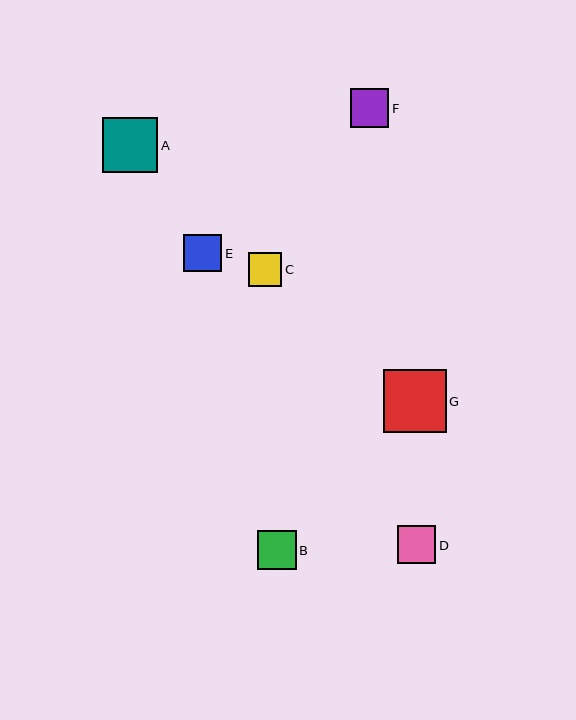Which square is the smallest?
Square C is the smallest with a size of approximately 33 pixels.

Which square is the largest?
Square G is the largest with a size of approximately 63 pixels.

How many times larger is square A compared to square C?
Square A is approximately 1.7 times the size of square C.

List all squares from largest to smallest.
From largest to smallest: G, A, B, F, D, E, C.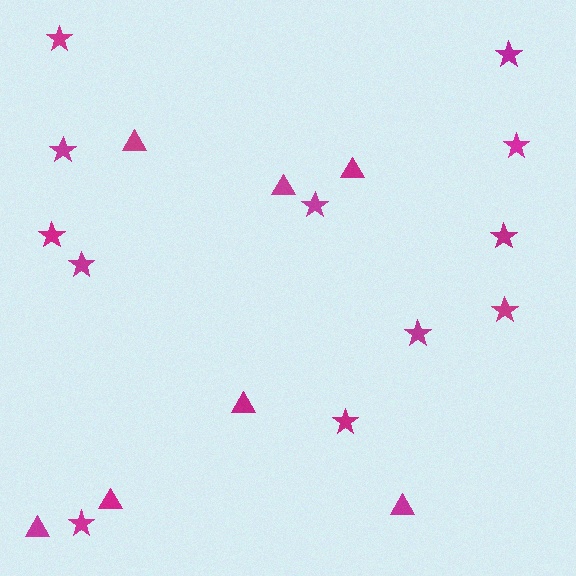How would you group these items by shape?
There are 2 groups: one group of triangles (7) and one group of stars (12).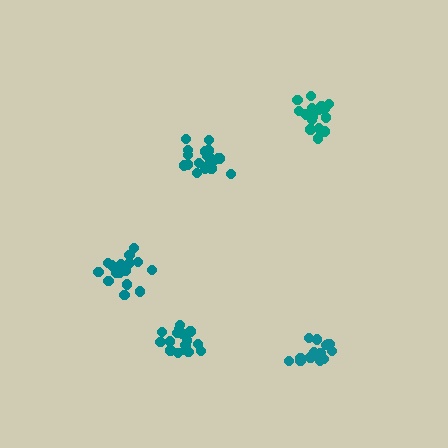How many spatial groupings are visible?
There are 5 spatial groupings.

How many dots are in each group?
Group 1: 17 dots, Group 2: 18 dots, Group 3: 20 dots, Group 4: 16 dots, Group 5: 17 dots (88 total).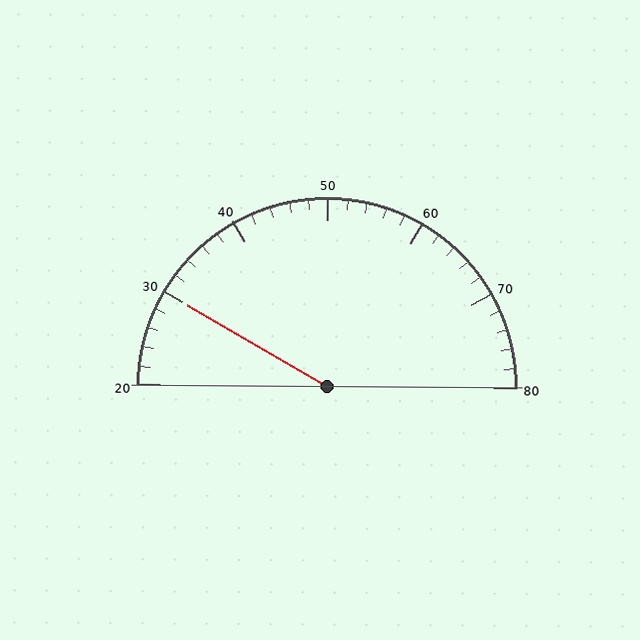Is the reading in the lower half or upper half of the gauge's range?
The reading is in the lower half of the range (20 to 80).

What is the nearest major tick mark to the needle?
The nearest major tick mark is 30.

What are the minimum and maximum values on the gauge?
The gauge ranges from 20 to 80.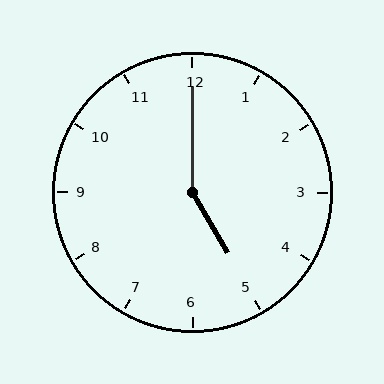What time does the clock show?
5:00.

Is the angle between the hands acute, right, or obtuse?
It is obtuse.